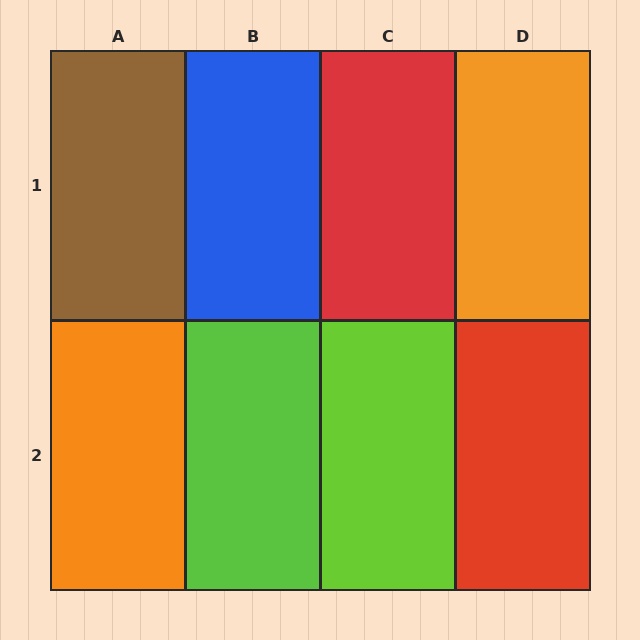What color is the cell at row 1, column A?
Brown.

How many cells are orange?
2 cells are orange.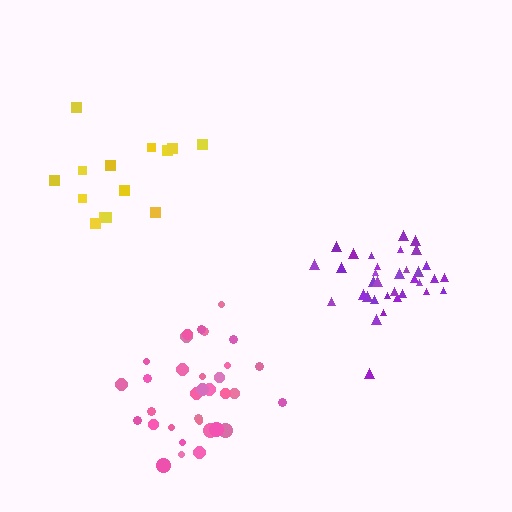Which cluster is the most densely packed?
Purple.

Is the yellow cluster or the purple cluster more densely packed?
Purple.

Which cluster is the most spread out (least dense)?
Yellow.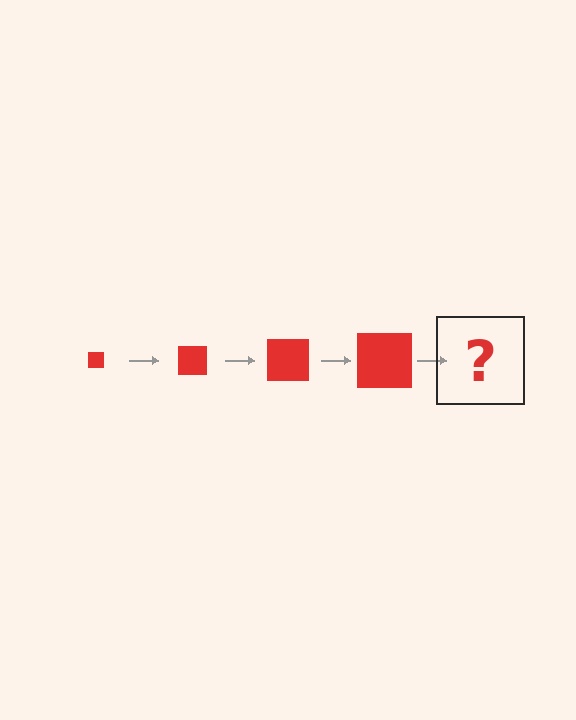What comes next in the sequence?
The next element should be a red square, larger than the previous one.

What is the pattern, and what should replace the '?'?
The pattern is that the square gets progressively larger each step. The '?' should be a red square, larger than the previous one.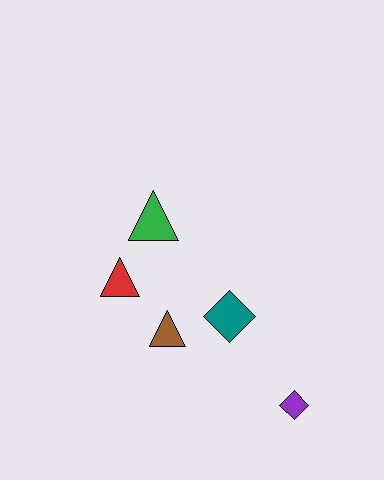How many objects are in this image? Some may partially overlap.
There are 5 objects.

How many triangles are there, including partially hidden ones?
There are 3 triangles.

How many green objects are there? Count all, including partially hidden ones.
There is 1 green object.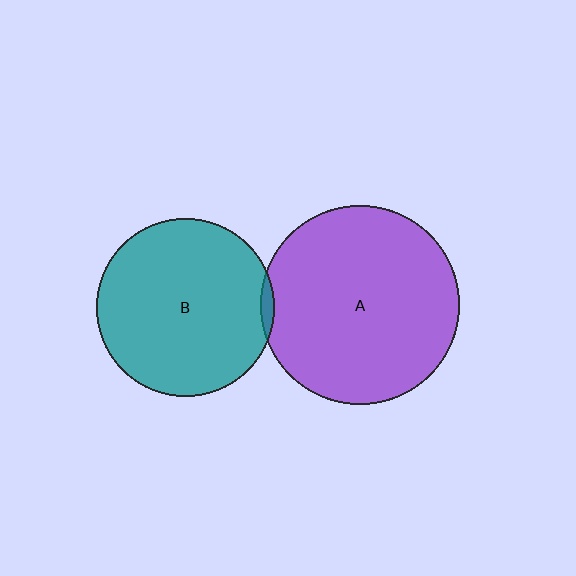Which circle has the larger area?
Circle A (purple).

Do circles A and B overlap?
Yes.